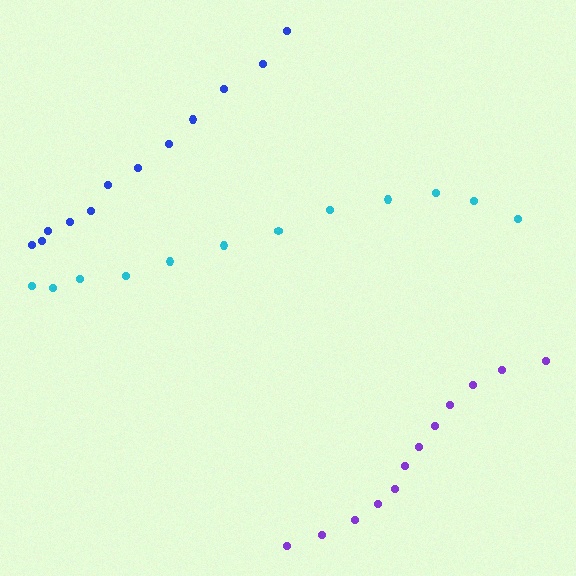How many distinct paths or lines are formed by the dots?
There are 3 distinct paths.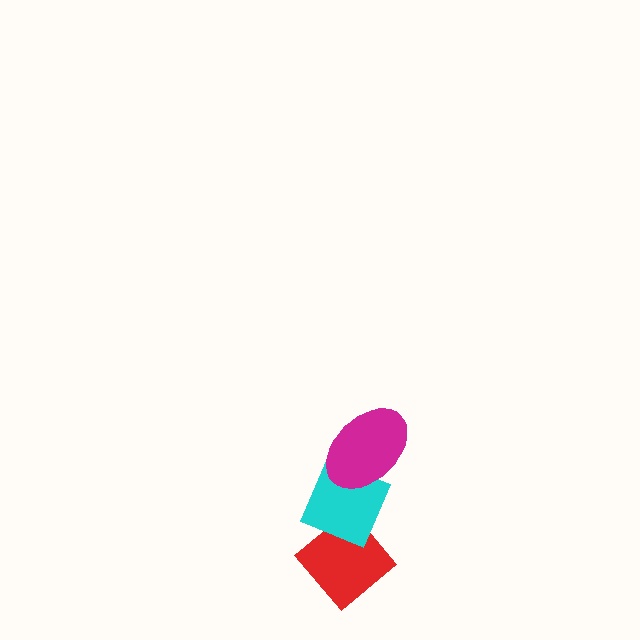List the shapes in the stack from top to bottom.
From top to bottom: the magenta ellipse, the cyan diamond, the red diamond.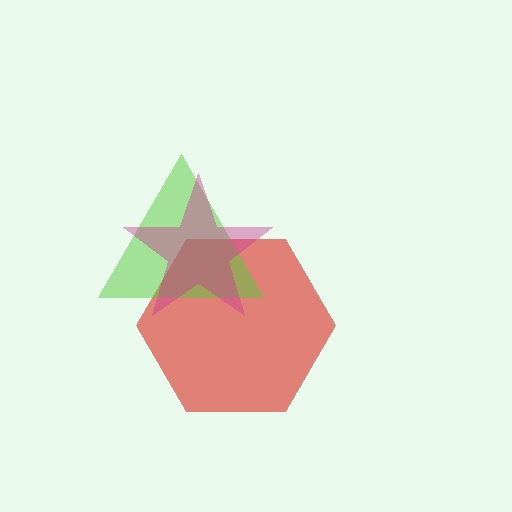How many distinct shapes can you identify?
There are 3 distinct shapes: a red hexagon, a lime triangle, a magenta star.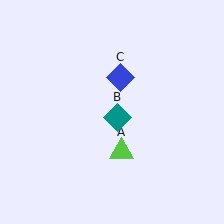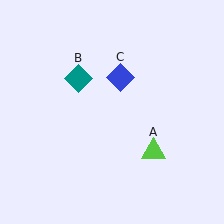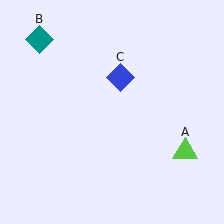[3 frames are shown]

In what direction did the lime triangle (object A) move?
The lime triangle (object A) moved right.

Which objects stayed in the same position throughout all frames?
Blue diamond (object C) remained stationary.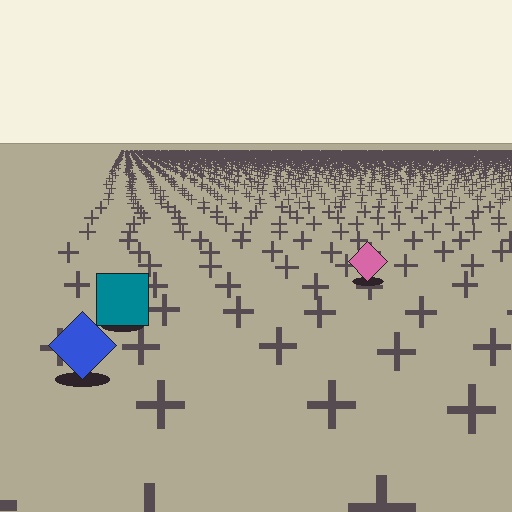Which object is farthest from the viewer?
The pink diamond is farthest from the viewer. It appears smaller and the ground texture around it is denser.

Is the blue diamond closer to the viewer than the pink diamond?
Yes. The blue diamond is closer — you can tell from the texture gradient: the ground texture is coarser near it.